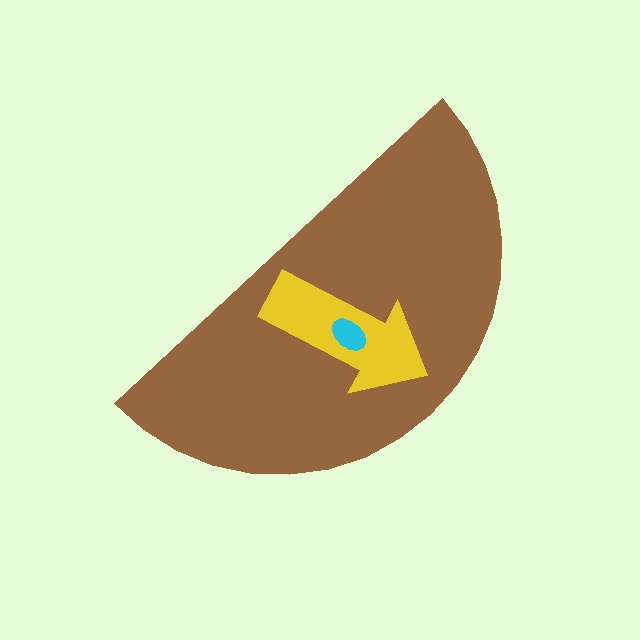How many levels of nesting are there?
3.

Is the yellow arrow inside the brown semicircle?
Yes.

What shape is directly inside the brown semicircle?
The yellow arrow.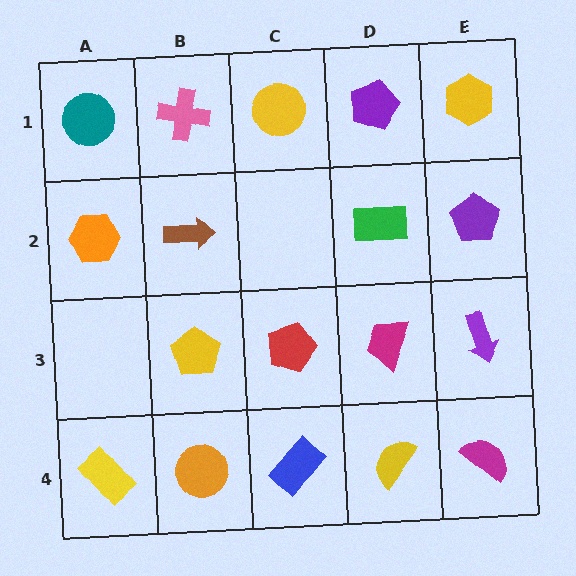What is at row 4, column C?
A blue rectangle.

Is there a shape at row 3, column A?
No, that cell is empty.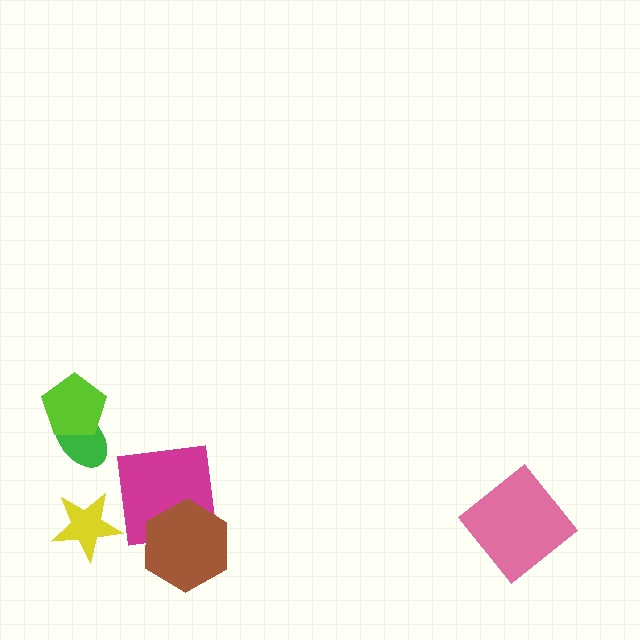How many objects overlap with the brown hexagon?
1 object overlaps with the brown hexagon.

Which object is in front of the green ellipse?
The lime pentagon is in front of the green ellipse.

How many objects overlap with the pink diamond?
0 objects overlap with the pink diamond.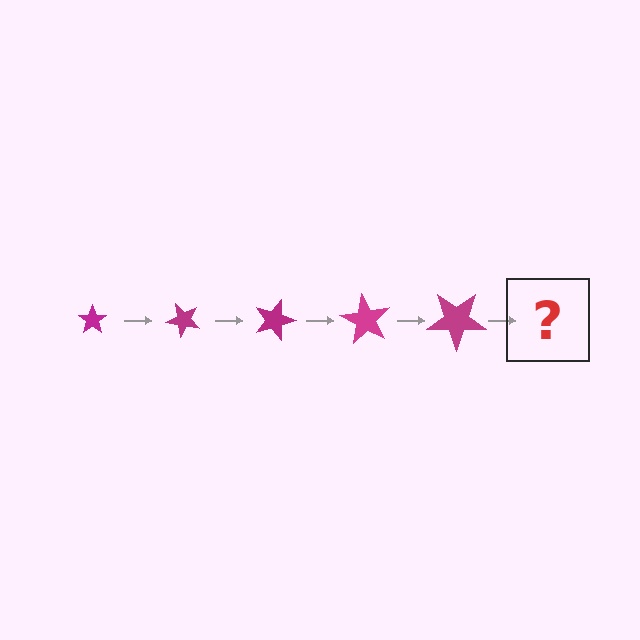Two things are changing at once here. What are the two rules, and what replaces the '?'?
The two rules are that the star grows larger each step and it rotates 45 degrees each step. The '?' should be a star, larger than the previous one and rotated 225 degrees from the start.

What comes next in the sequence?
The next element should be a star, larger than the previous one and rotated 225 degrees from the start.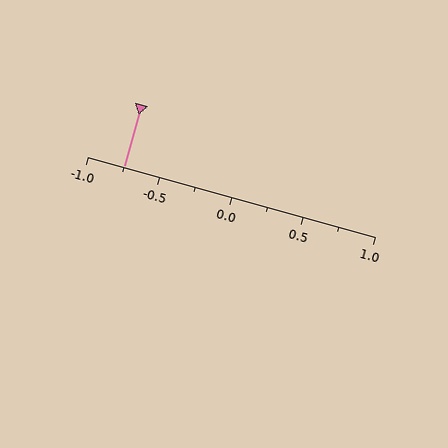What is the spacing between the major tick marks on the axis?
The major ticks are spaced 0.5 apart.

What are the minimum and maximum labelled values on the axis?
The axis runs from -1.0 to 1.0.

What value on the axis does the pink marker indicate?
The marker indicates approximately -0.75.